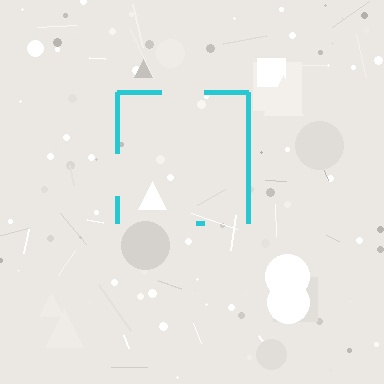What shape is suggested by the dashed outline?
The dashed outline suggests a square.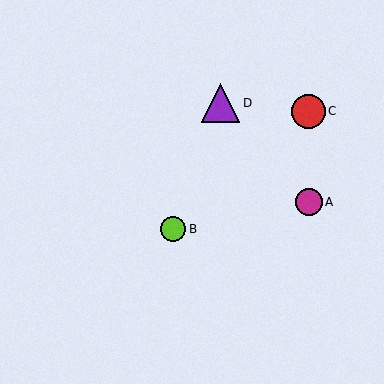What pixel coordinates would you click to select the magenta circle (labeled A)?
Click at (309, 202) to select the magenta circle A.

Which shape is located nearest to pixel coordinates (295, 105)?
The red circle (labeled C) at (308, 111) is nearest to that location.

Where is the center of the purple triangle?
The center of the purple triangle is at (221, 103).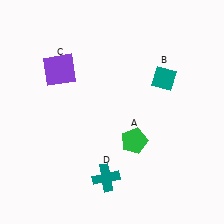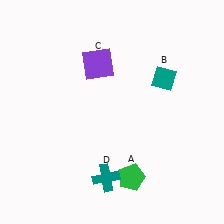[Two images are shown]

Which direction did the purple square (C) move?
The purple square (C) moved right.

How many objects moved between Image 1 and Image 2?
2 objects moved between the two images.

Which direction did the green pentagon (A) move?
The green pentagon (A) moved down.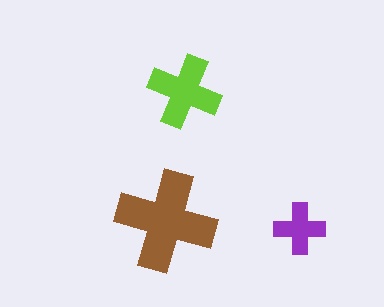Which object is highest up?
The lime cross is topmost.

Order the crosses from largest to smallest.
the brown one, the lime one, the purple one.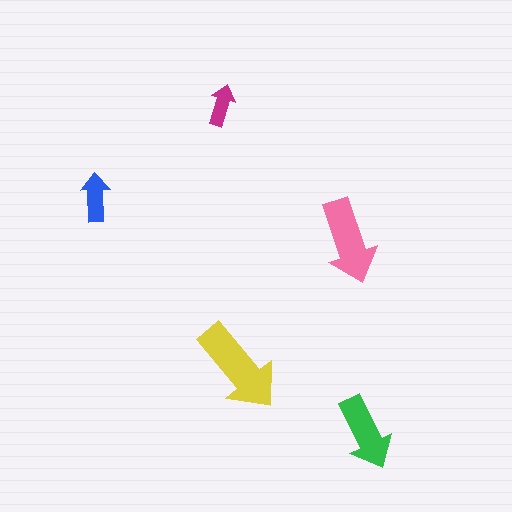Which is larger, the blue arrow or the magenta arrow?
The blue one.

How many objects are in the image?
There are 5 objects in the image.